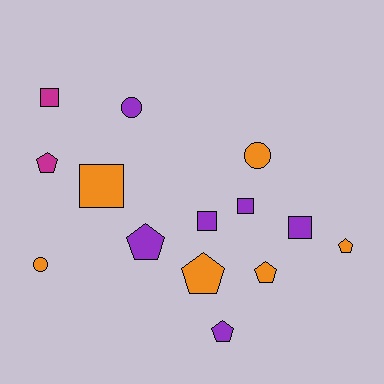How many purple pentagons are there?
There are 2 purple pentagons.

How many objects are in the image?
There are 14 objects.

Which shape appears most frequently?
Pentagon, with 6 objects.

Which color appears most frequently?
Orange, with 6 objects.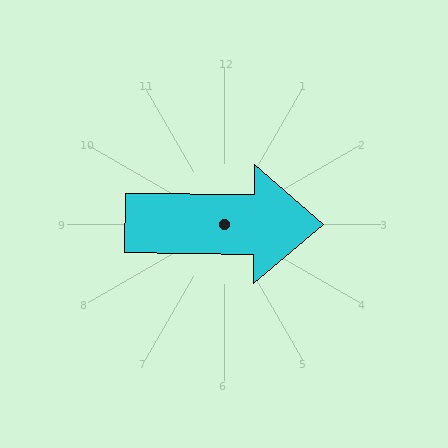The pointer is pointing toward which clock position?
Roughly 3 o'clock.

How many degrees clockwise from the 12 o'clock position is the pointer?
Approximately 91 degrees.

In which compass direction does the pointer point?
East.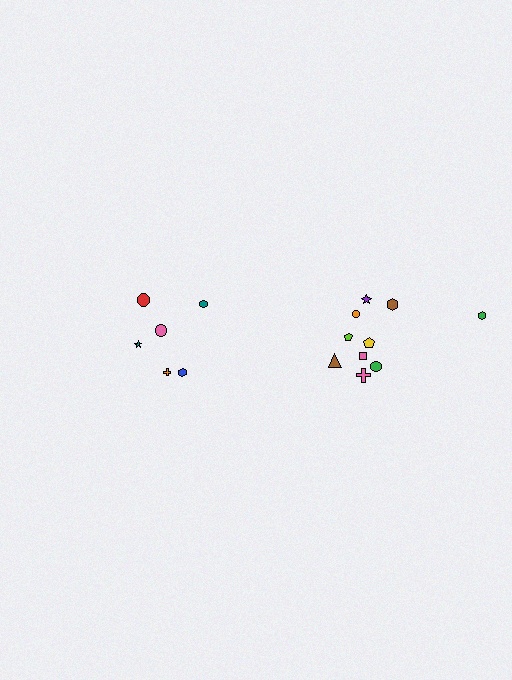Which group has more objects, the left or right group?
The right group.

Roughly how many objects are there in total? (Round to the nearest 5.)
Roughly 15 objects in total.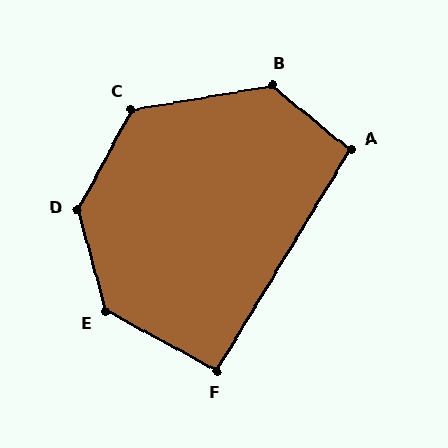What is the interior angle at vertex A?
Approximately 98 degrees (obtuse).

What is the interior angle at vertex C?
Approximately 128 degrees (obtuse).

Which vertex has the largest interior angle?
D, at approximately 136 degrees.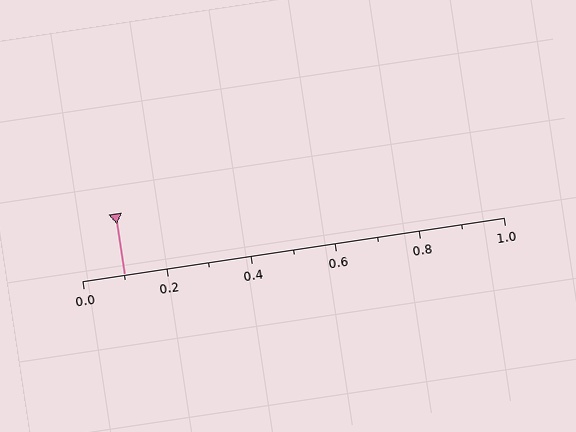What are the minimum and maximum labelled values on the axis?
The axis runs from 0.0 to 1.0.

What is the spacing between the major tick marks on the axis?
The major ticks are spaced 0.2 apart.